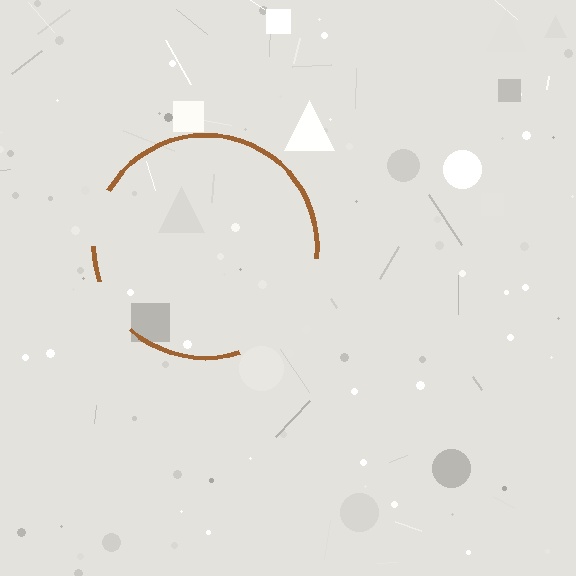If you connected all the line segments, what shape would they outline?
They would outline a circle.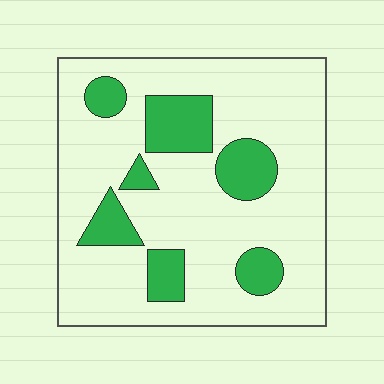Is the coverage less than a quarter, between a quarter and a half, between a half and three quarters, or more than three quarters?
Less than a quarter.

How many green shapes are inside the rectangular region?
7.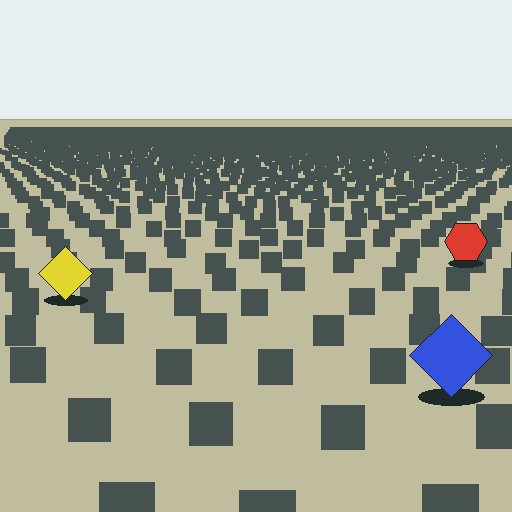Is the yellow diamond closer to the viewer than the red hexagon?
Yes. The yellow diamond is closer — you can tell from the texture gradient: the ground texture is coarser near it.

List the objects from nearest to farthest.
From nearest to farthest: the blue diamond, the yellow diamond, the red hexagon.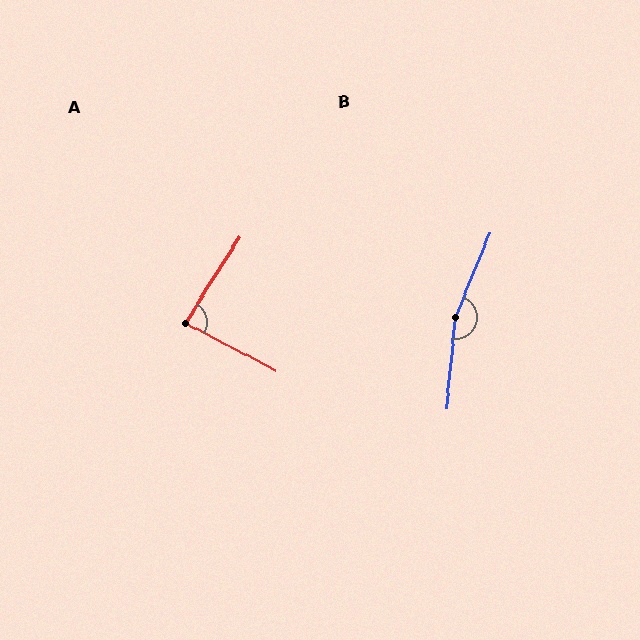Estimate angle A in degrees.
Approximately 85 degrees.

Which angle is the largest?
B, at approximately 163 degrees.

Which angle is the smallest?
A, at approximately 85 degrees.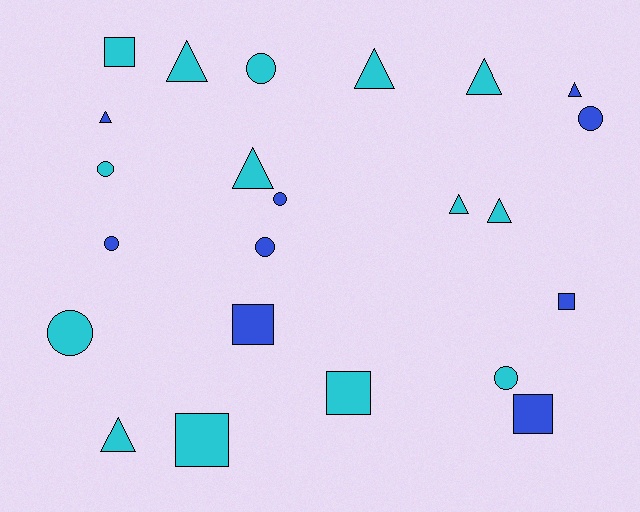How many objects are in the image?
There are 23 objects.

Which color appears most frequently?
Cyan, with 14 objects.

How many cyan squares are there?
There are 3 cyan squares.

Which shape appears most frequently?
Triangle, with 9 objects.